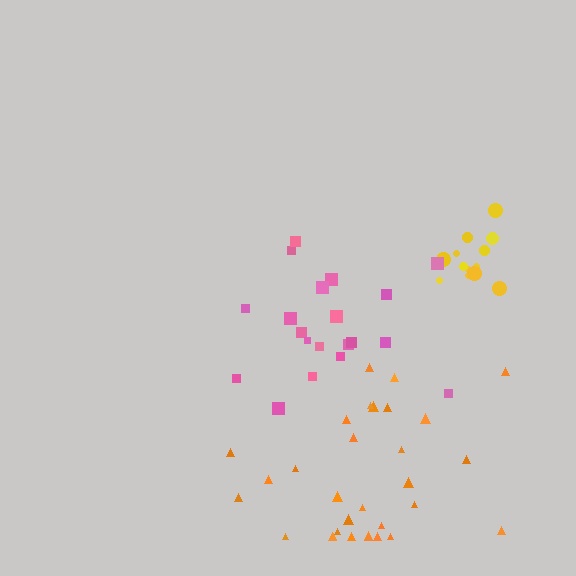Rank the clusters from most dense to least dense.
yellow, orange, pink.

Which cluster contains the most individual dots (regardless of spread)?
Orange (31).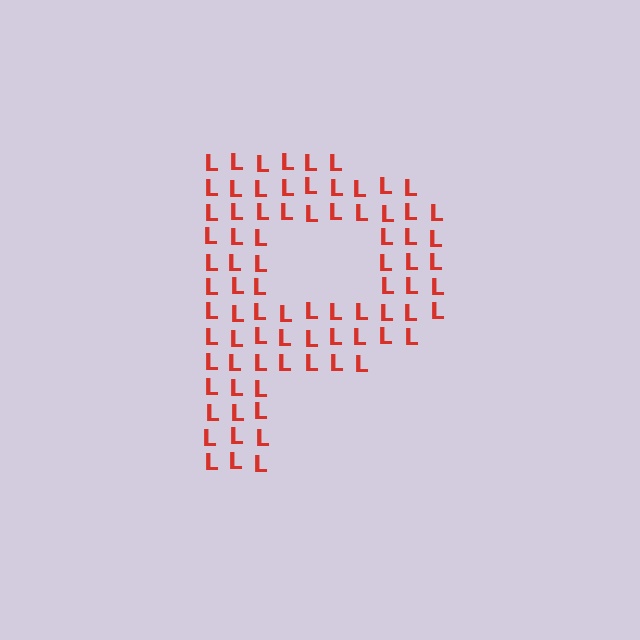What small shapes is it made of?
It is made of small letter L's.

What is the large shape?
The large shape is the letter P.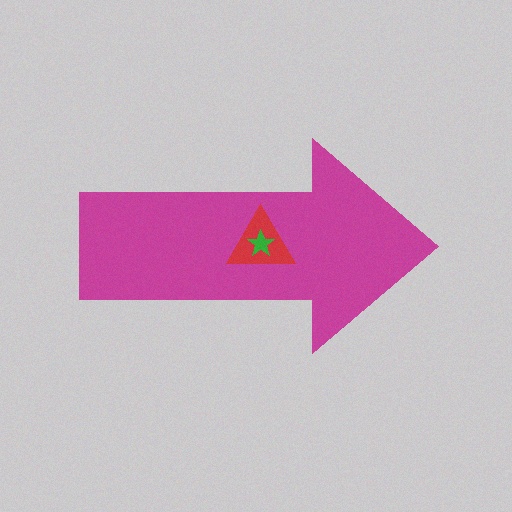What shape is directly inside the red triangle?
The green star.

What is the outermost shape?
The magenta arrow.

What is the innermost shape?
The green star.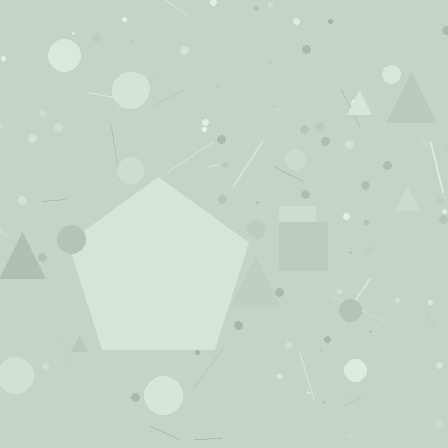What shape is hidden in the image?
A pentagon is hidden in the image.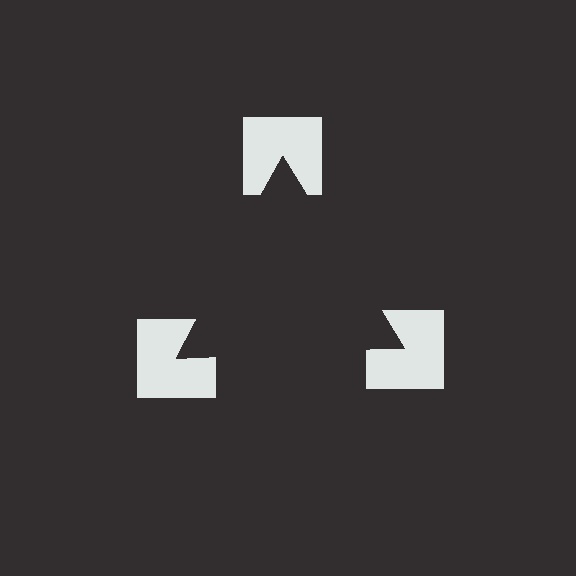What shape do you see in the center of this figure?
An illusory triangle — its edges are inferred from the aligned wedge cuts in the notched squares, not physically drawn.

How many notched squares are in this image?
There are 3 — one at each vertex of the illusory triangle.